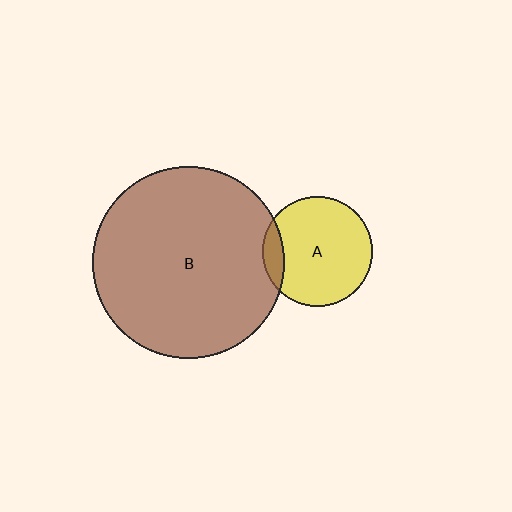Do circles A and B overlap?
Yes.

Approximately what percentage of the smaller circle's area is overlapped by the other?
Approximately 10%.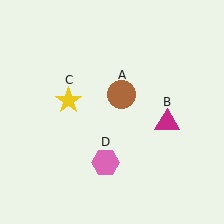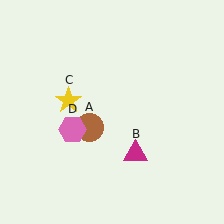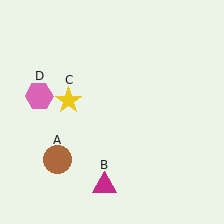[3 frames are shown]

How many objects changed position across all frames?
3 objects changed position: brown circle (object A), magenta triangle (object B), pink hexagon (object D).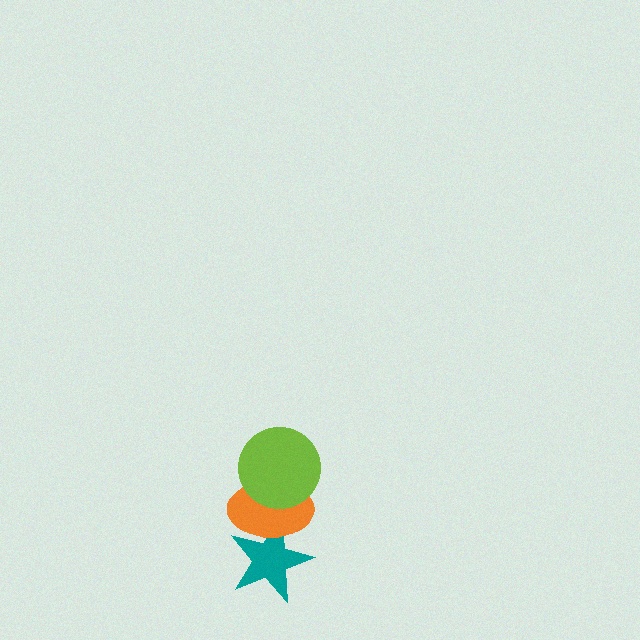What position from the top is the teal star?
The teal star is 3rd from the top.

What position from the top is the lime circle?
The lime circle is 1st from the top.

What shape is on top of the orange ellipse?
The lime circle is on top of the orange ellipse.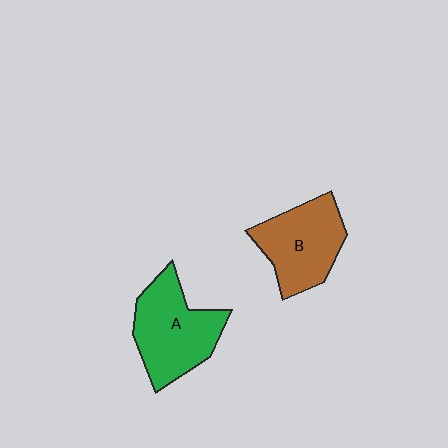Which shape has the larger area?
Shape A (green).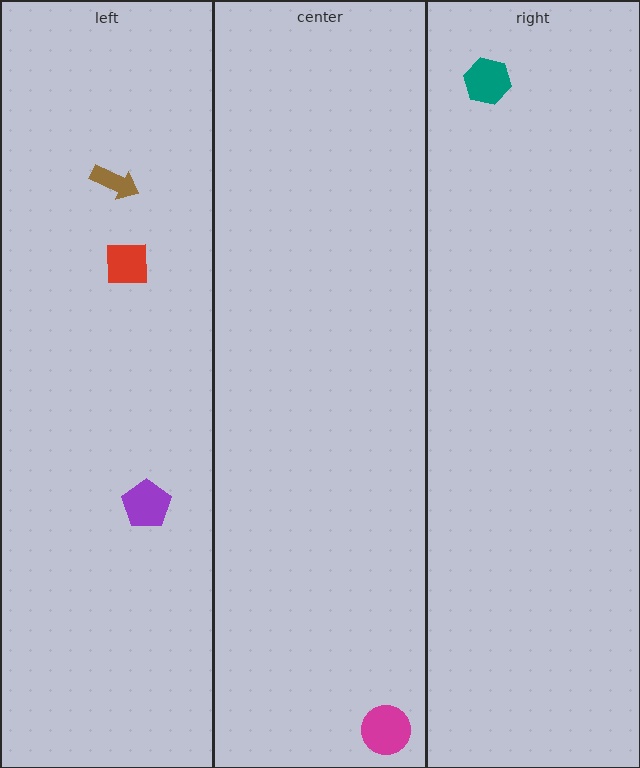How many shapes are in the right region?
1.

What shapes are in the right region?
The teal hexagon.